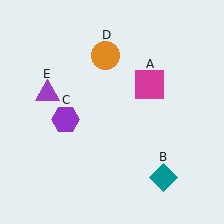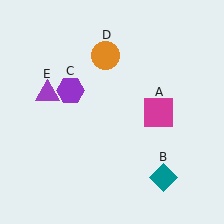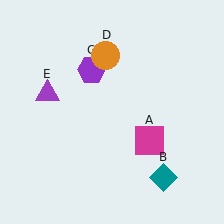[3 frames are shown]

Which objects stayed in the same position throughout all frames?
Teal diamond (object B) and orange circle (object D) and purple triangle (object E) remained stationary.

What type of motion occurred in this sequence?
The magenta square (object A), purple hexagon (object C) rotated clockwise around the center of the scene.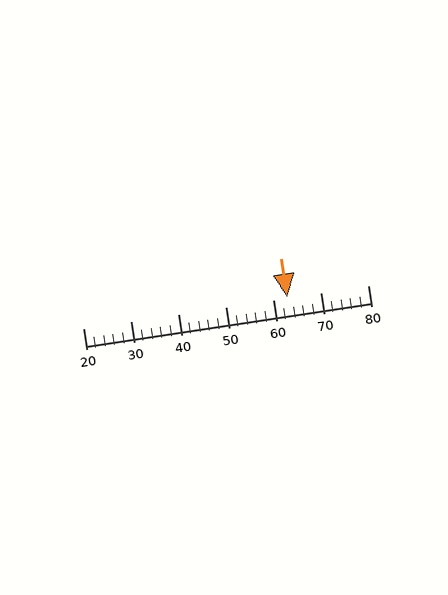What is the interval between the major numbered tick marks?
The major tick marks are spaced 10 units apart.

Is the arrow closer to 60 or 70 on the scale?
The arrow is closer to 60.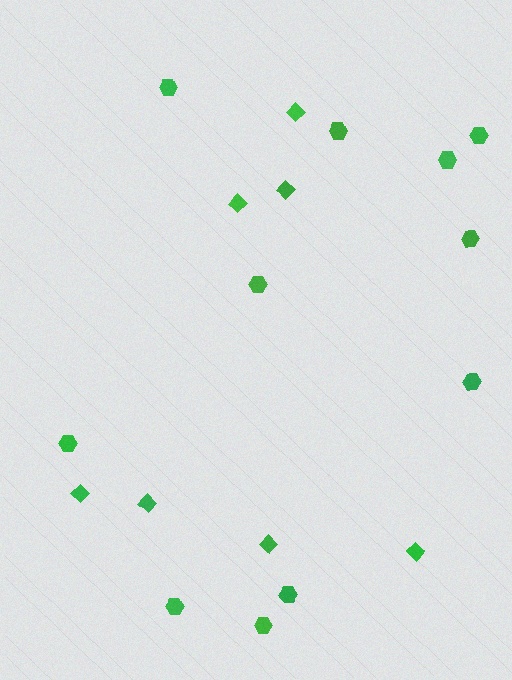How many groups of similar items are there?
There are 2 groups: one group of diamonds (7) and one group of hexagons (11).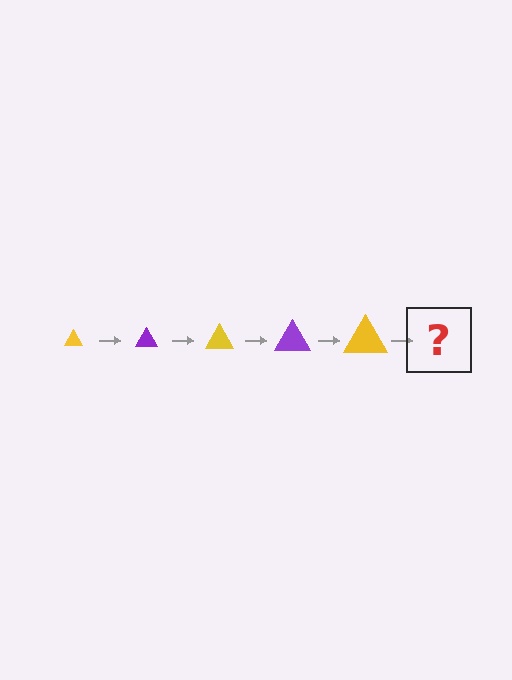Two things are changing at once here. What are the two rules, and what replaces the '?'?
The two rules are that the triangle grows larger each step and the color cycles through yellow and purple. The '?' should be a purple triangle, larger than the previous one.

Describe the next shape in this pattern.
It should be a purple triangle, larger than the previous one.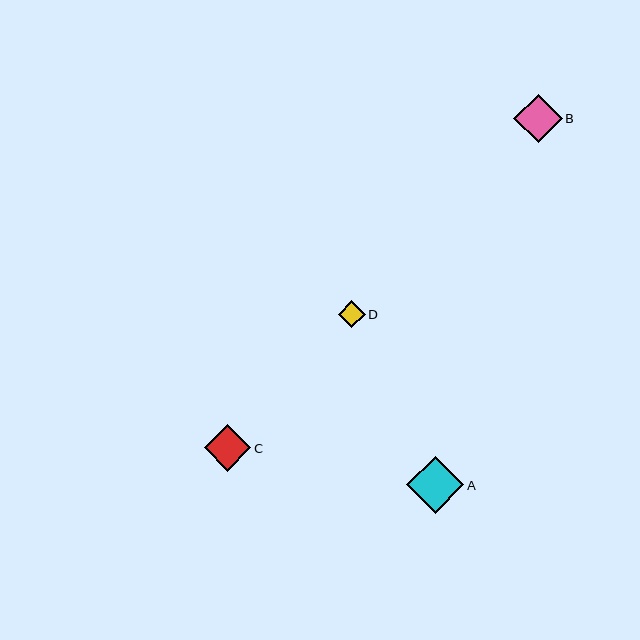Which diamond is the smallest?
Diamond D is the smallest with a size of approximately 27 pixels.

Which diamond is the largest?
Diamond A is the largest with a size of approximately 57 pixels.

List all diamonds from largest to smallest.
From largest to smallest: A, B, C, D.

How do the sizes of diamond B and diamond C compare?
Diamond B and diamond C are approximately the same size.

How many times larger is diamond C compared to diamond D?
Diamond C is approximately 1.7 times the size of diamond D.